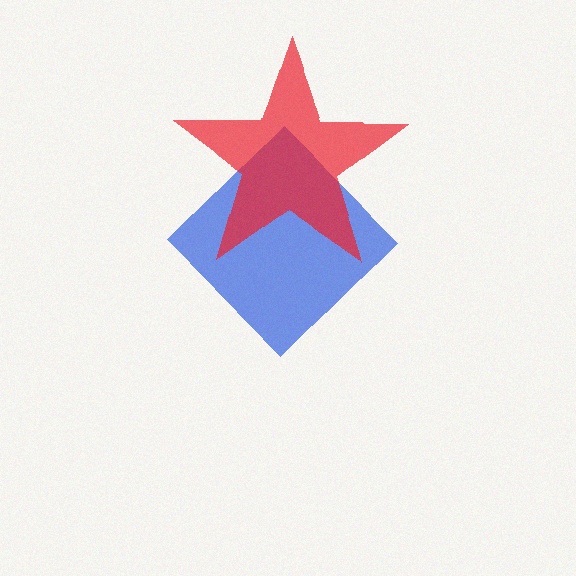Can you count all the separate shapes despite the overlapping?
Yes, there are 2 separate shapes.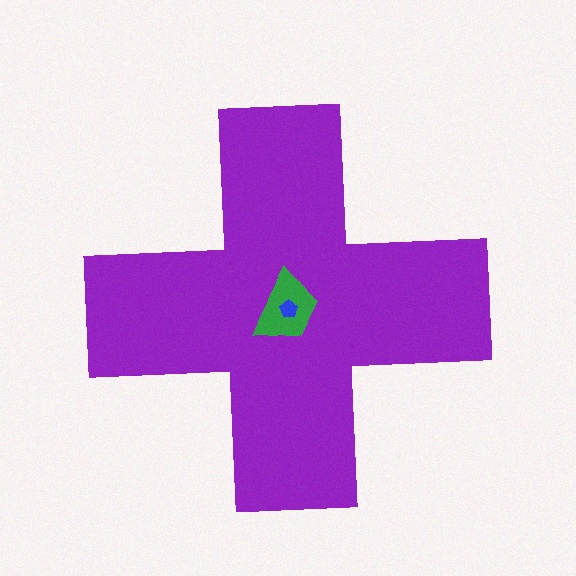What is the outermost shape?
The purple cross.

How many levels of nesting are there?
3.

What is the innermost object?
The blue pentagon.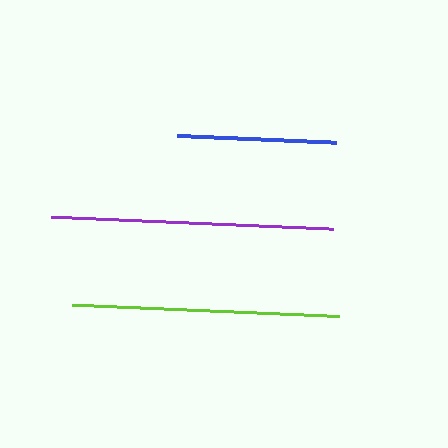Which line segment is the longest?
The purple line is the longest at approximately 283 pixels.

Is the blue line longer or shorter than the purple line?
The purple line is longer than the blue line.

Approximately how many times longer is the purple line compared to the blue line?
The purple line is approximately 1.8 times the length of the blue line.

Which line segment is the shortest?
The blue line is the shortest at approximately 159 pixels.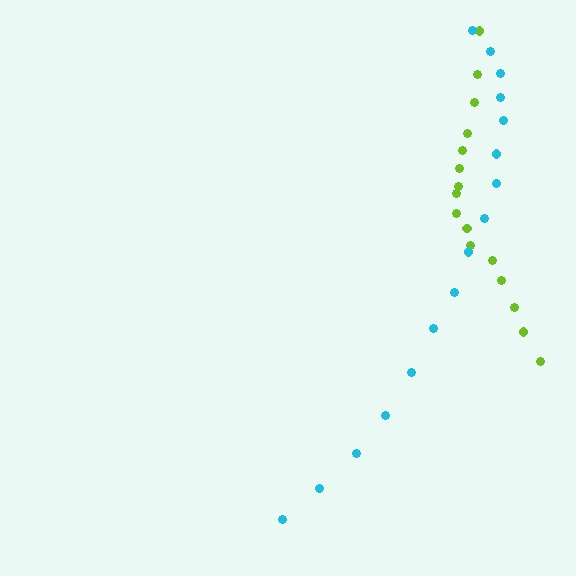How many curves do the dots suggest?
There are 2 distinct paths.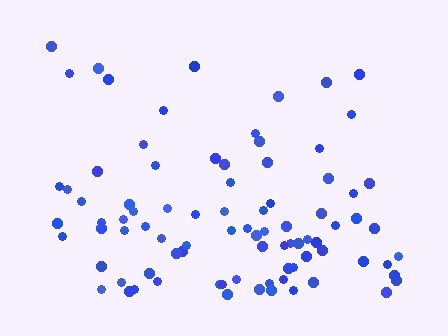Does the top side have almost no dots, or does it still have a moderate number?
Still a moderate number, just noticeably fewer than the bottom.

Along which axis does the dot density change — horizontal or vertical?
Vertical.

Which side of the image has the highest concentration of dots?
The bottom.